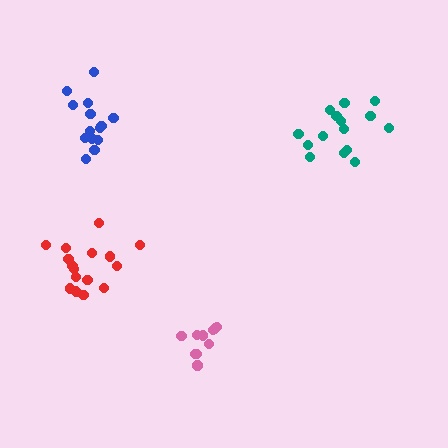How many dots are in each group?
Group 1: 10 dots, Group 2: 16 dots, Group 3: 15 dots, Group 4: 14 dots (55 total).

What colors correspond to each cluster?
The clusters are colored: pink, red, teal, blue.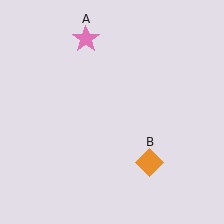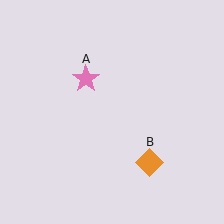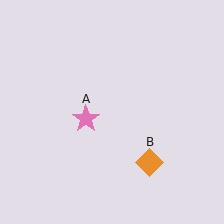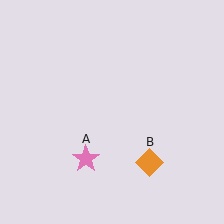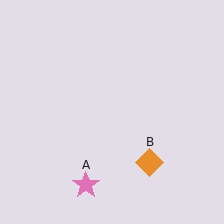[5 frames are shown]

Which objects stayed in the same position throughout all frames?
Orange diamond (object B) remained stationary.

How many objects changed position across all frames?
1 object changed position: pink star (object A).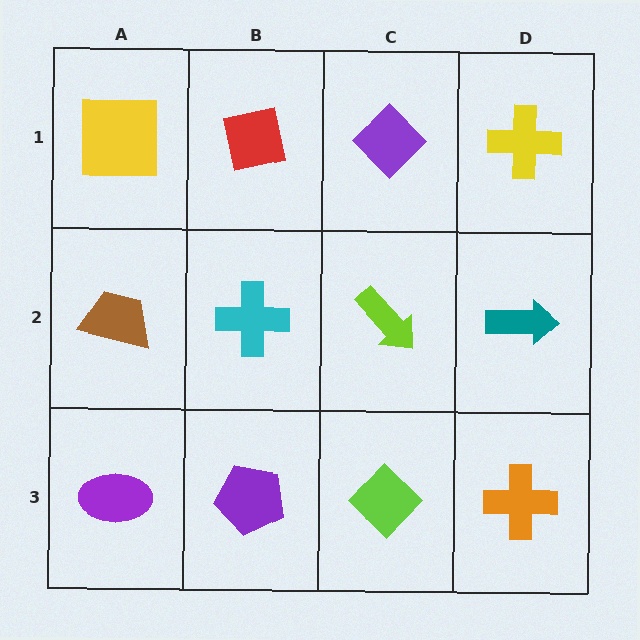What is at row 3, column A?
A purple ellipse.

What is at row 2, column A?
A brown trapezoid.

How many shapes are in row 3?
4 shapes.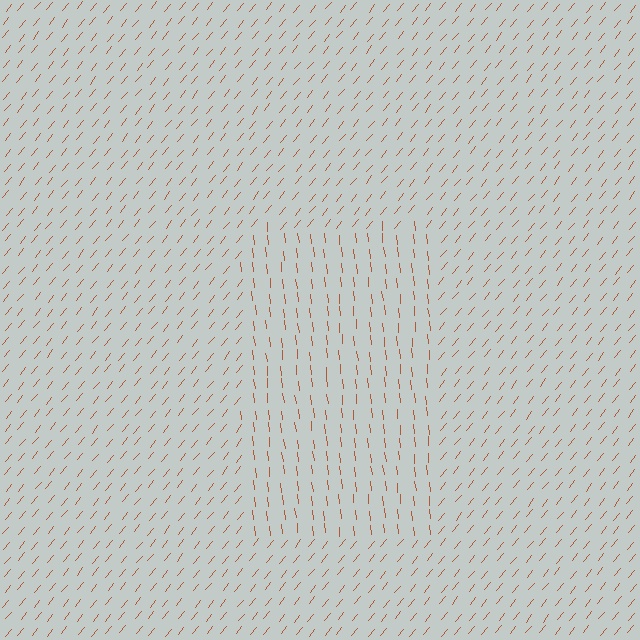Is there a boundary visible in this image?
Yes, there is a texture boundary formed by a change in line orientation.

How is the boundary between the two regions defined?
The boundary is defined purely by a change in line orientation (approximately 45 degrees difference). All lines are the same color and thickness.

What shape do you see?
I see a rectangle.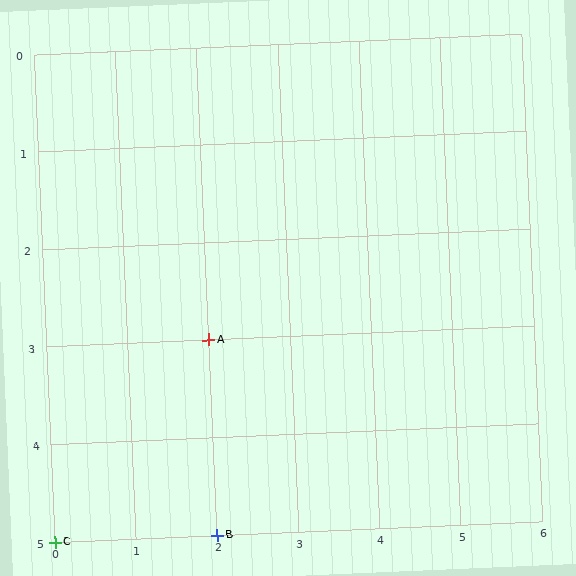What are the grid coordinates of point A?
Point A is at grid coordinates (2, 3).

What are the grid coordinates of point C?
Point C is at grid coordinates (0, 5).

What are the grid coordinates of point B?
Point B is at grid coordinates (2, 5).